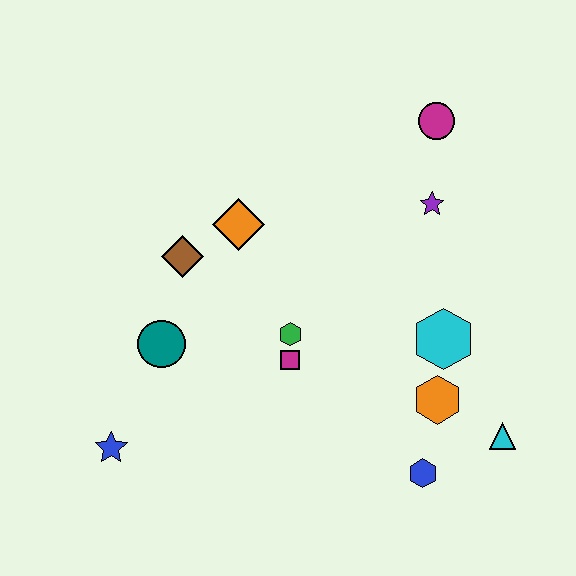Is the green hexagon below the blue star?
No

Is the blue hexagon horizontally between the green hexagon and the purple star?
Yes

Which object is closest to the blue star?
The teal circle is closest to the blue star.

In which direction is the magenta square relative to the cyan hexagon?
The magenta square is to the left of the cyan hexagon.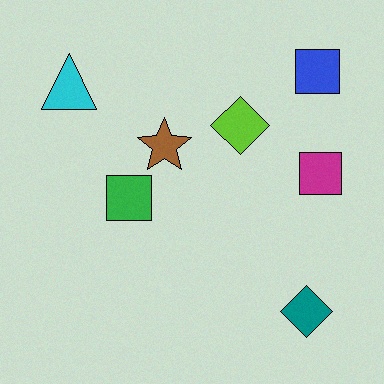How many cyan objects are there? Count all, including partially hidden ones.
There is 1 cyan object.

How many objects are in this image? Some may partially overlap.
There are 7 objects.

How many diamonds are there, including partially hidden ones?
There are 2 diamonds.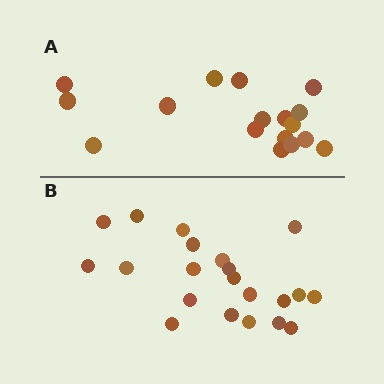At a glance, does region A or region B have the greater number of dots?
Region B (the bottom region) has more dots.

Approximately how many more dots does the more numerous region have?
Region B has about 4 more dots than region A.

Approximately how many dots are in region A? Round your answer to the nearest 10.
About 20 dots. (The exact count is 17, which rounds to 20.)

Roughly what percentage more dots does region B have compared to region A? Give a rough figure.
About 25% more.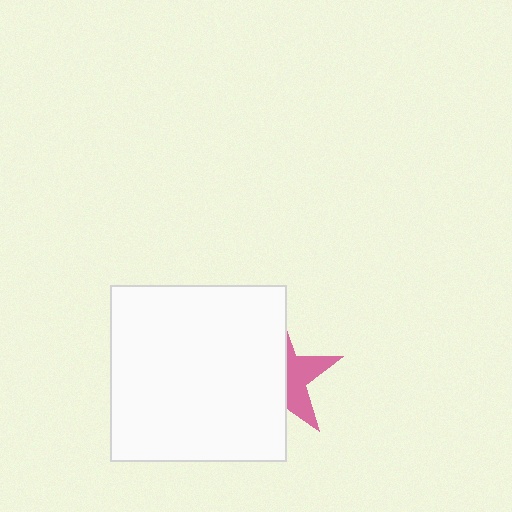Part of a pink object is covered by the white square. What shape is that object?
It is a star.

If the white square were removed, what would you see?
You would see the complete pink star.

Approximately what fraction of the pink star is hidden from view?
Roughly 63% of the pink star is hidden behind the white square.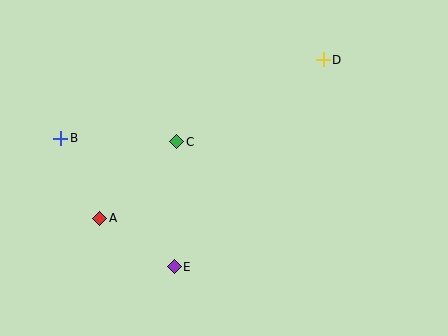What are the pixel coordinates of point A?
Point A is at (100, 218).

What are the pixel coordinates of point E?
Point E is at (174, 267).